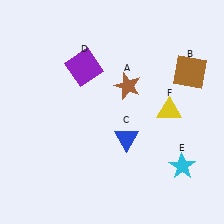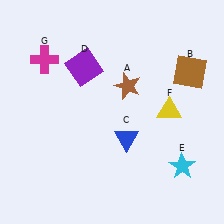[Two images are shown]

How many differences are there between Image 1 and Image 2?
There is 1 difference between the two images.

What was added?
A magenta cross (G) was added in Image 2.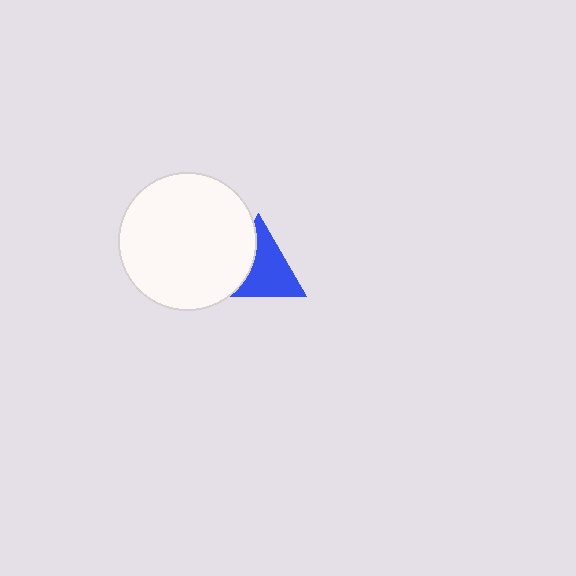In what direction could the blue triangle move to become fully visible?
The blue triangle could move right. That would shift it out from behind the white circle entirely.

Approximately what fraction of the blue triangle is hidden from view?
Roughly 34% of the blue triangle is hidden behind the white circle.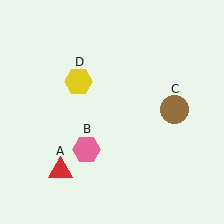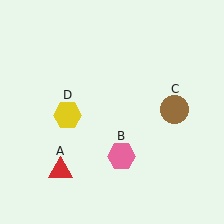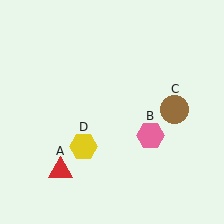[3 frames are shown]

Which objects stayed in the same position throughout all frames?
Red triangle (object A) and brown circle (object C) remained stationary.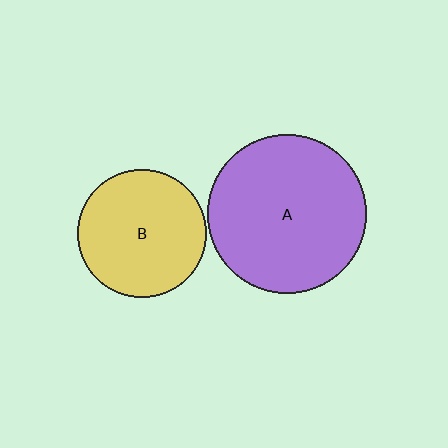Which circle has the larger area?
Circle A (purple).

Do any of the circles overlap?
No, none of the circles overlap.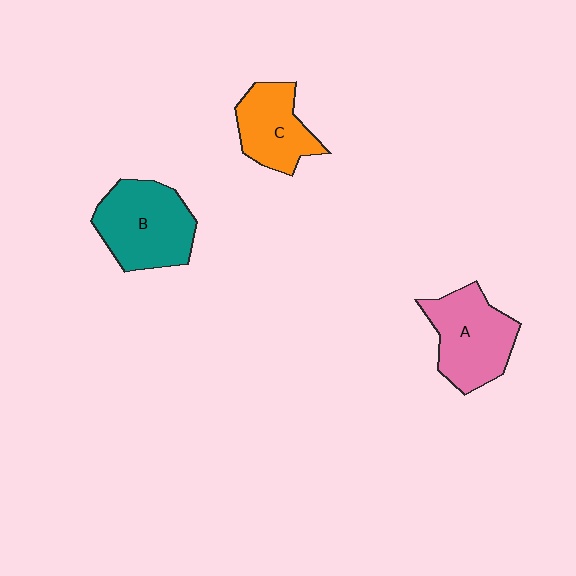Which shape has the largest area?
Shape B (teal).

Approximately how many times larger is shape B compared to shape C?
Approximately 1.4 times.